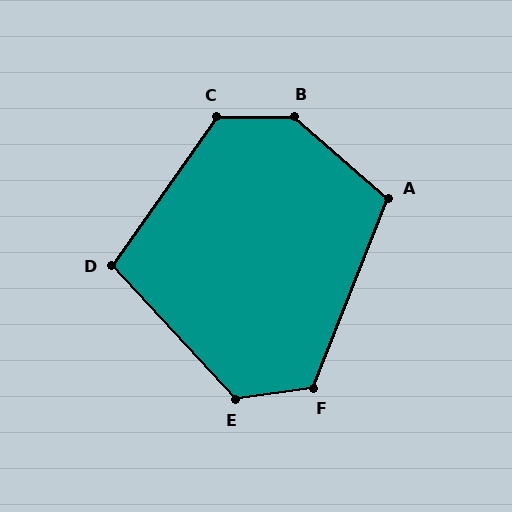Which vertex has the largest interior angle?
B, at approximately 139 degrees.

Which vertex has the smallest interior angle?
D, at approximately 102 degrees.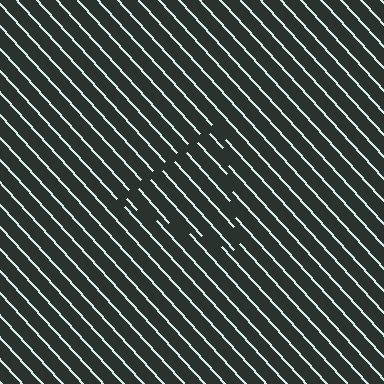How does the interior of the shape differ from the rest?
The interior of the shape contains the same grating, shifted by half a period — the contour is defined by the phase discontinuity where line-ends from the inner and outer gratings abut.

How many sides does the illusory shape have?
3 sides — the line-ends trace a triangle.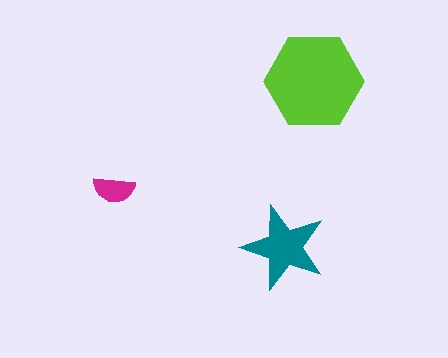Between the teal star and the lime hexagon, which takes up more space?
The lime hexagon.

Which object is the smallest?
The magenta semicircle.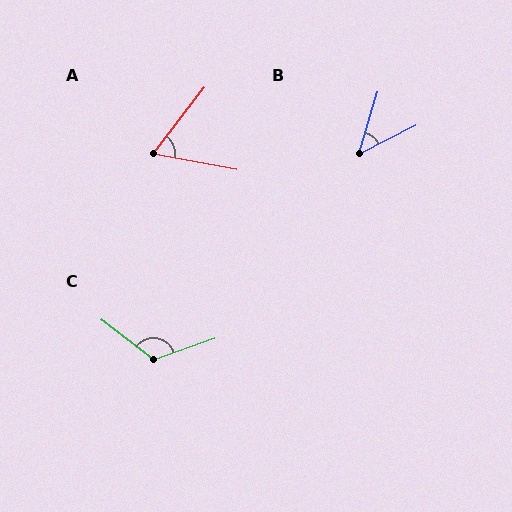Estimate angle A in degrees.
Approximately 63 degrees.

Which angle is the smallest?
B, at approximately 47 degrees.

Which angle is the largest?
C, at approximately 123 degrees.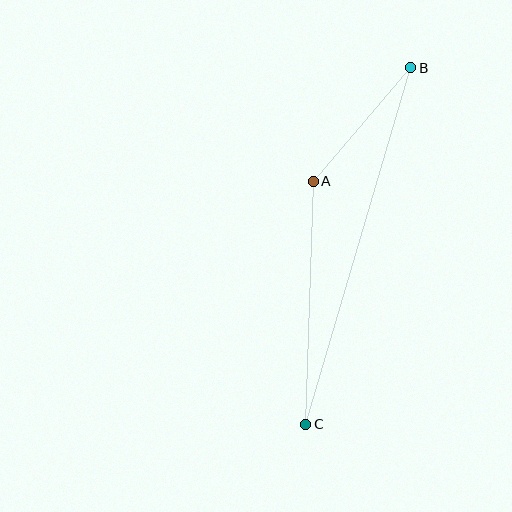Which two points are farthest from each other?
Points B and C are farthest from each other.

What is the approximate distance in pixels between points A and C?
The distance between A and C is approximately 243 pixels.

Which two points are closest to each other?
Points A and B are closest to each other.